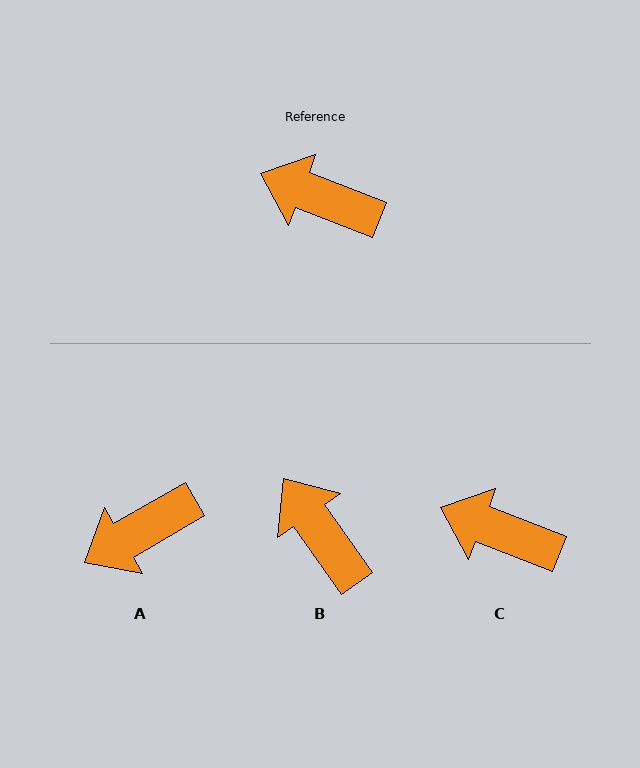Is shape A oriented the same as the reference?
No, it is off by about 51 degrees.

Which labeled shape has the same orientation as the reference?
C.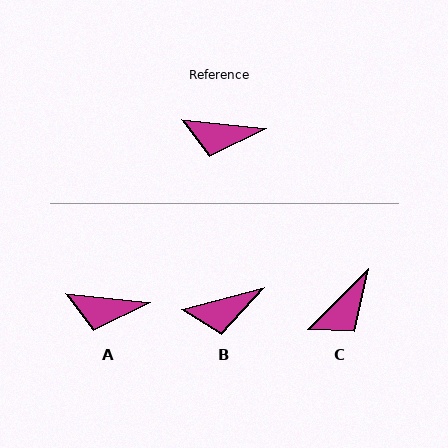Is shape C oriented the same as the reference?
No, it is off by about 51 degrees.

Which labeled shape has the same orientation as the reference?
A.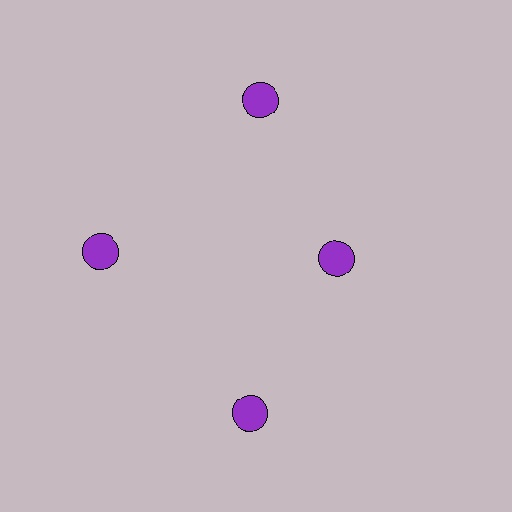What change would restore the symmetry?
The symmetry would be restored by moving it outward, back onto the ring so that all 4 circles sit at equal angles and equal distance from the center.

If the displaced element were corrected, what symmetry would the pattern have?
It would have 4-fold rotational symmetry — the pattern would map onto itself every 90 degrees.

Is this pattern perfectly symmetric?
No. The 4 purple circles are arranged in a ring, but one element near the 3 o'clock position is pulled inward toward the center, breaking the 4-fold rotational symmetry.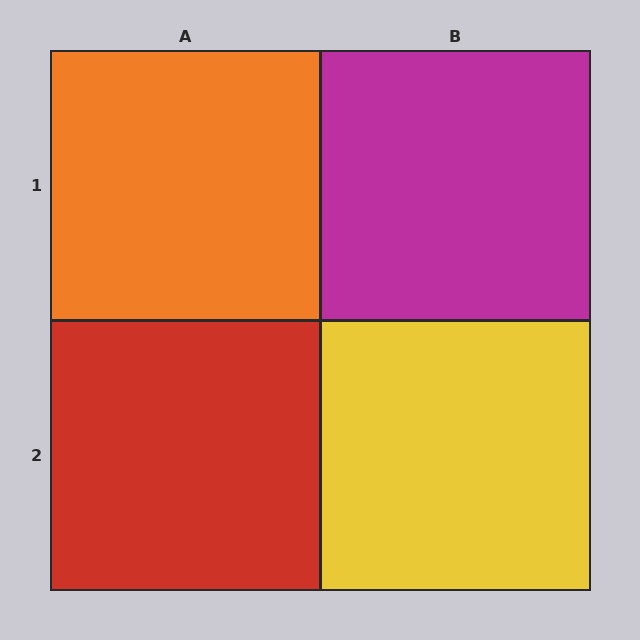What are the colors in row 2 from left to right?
Red, yellow.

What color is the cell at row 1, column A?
Orange.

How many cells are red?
1 cell is red.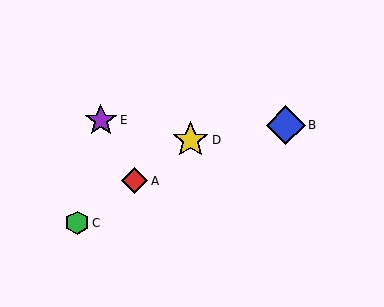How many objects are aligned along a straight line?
3 objects (A, C, D) are aligned along a straight line.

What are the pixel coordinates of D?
Object D is at (190, 140).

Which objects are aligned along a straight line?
Objects A, C, D are aligned along a straight line.